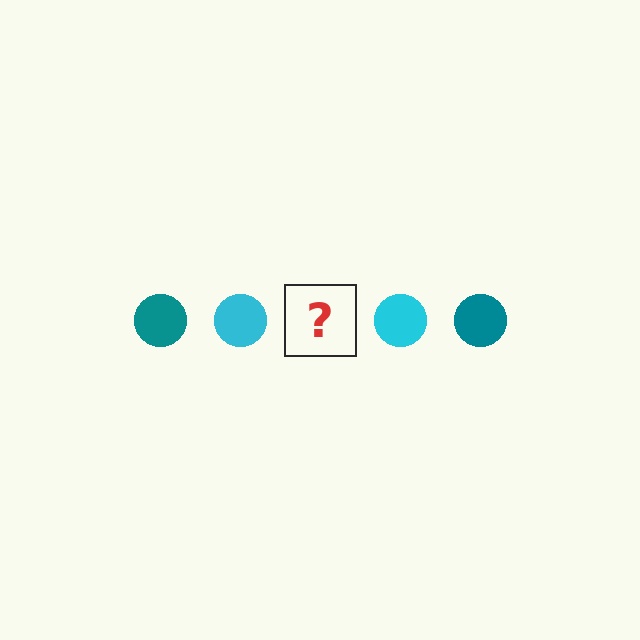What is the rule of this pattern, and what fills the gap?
The rule is that the pattern cycles through teal, cyan circles. The gap should be filled with a teal circle.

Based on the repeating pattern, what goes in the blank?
The blank should be a teal circle.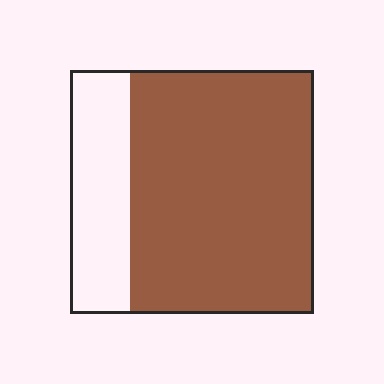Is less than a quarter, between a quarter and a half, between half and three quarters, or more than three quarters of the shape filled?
More than three quarters.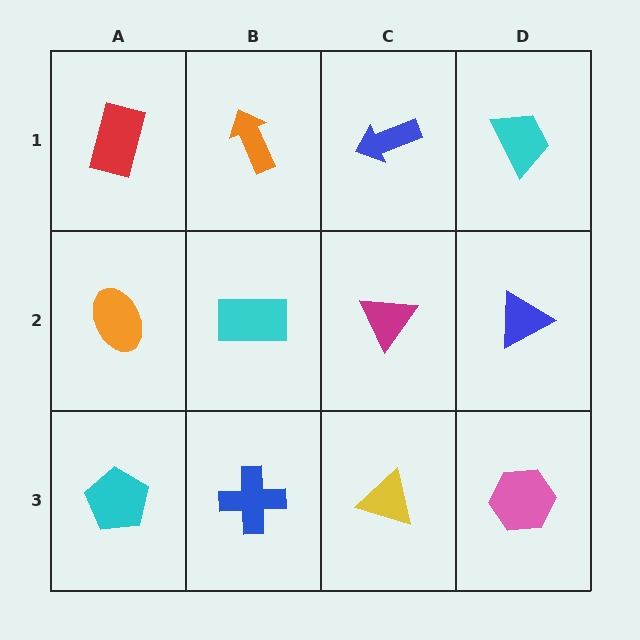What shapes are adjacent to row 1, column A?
An orange ellipse (row 2, column A), an orange arrow (row 1, column B).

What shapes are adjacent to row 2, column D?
A cyan trapezoid (row 1, column D), a pink hexagon (row 3, column D), a magenta triangle (row 2, column C).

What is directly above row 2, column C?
A blue arrow.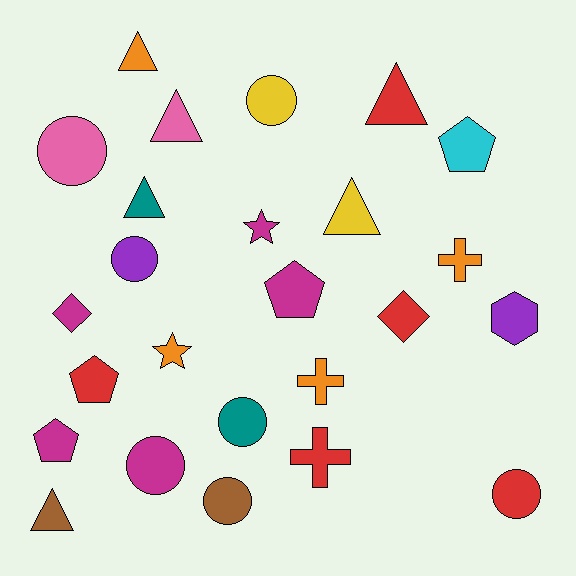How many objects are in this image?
There are 25 objects.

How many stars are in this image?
There are 2 stars.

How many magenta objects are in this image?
There are 5 magenta objects.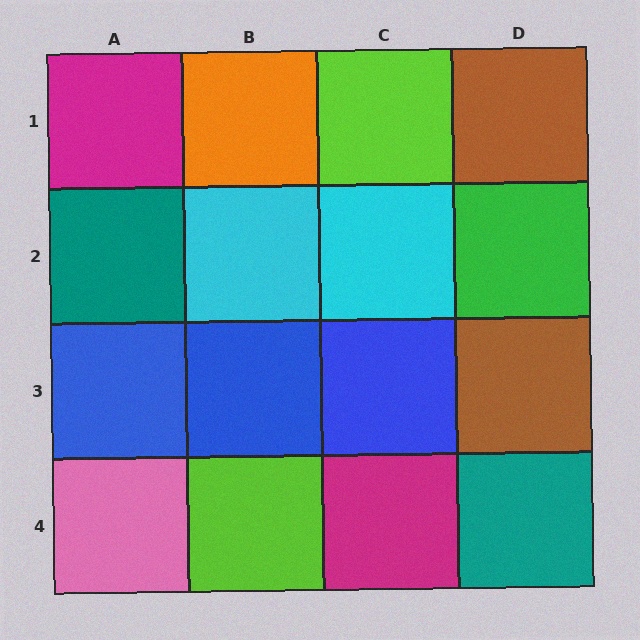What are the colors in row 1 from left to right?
Magenta, orange, lime, brown.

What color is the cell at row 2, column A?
Teal.